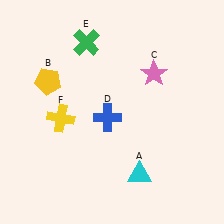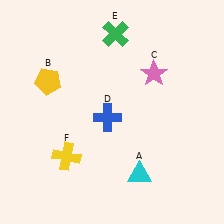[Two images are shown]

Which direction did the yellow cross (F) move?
The yellow cross (F) moved down.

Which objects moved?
The objects that moved are: the green cross (E), the yellow cross (F).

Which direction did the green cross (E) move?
The green cross (E) moved right.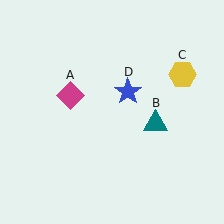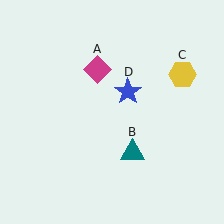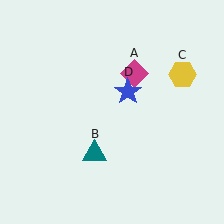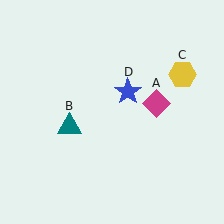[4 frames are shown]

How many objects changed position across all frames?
2 objects changed position: magenta diamond (object A), teal triangle (object B).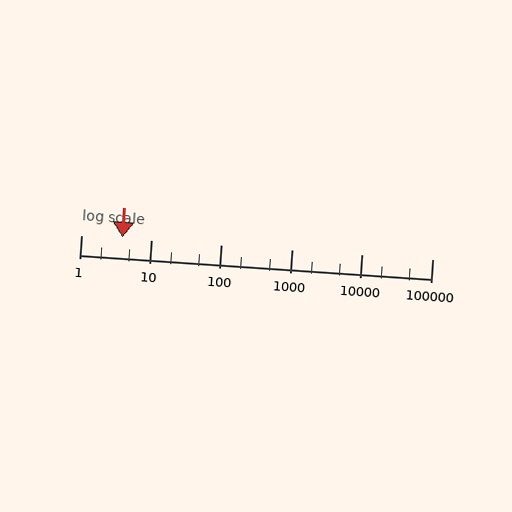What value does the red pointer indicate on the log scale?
The pointer indicates approximately 3.9.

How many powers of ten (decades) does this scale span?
The scale spans 5 decades, from 1 to 100000.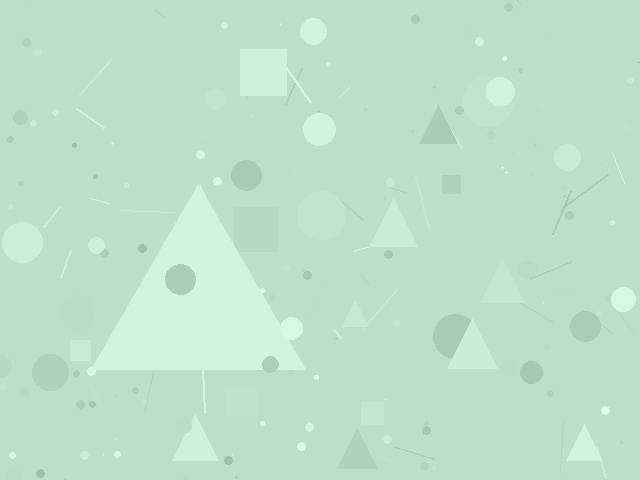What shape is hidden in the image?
A triangle is hidden in the image.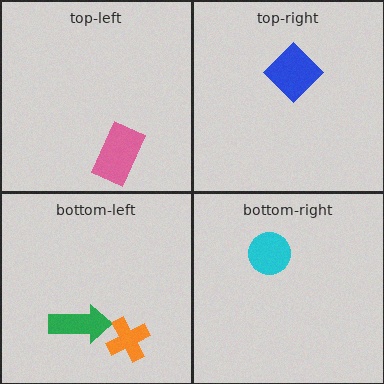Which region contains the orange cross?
The bottom-left region.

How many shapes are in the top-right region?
1.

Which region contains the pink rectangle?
The top-left region.